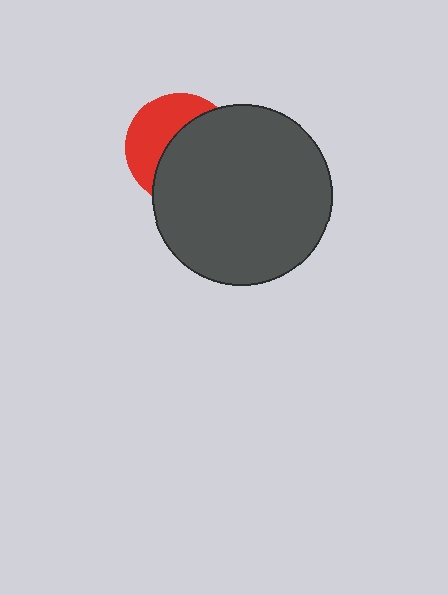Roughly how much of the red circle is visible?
A small part of it is visible (roughly 42%).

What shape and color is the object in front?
The object in front is a dark gray circle.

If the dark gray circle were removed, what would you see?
You would see the complete red circle.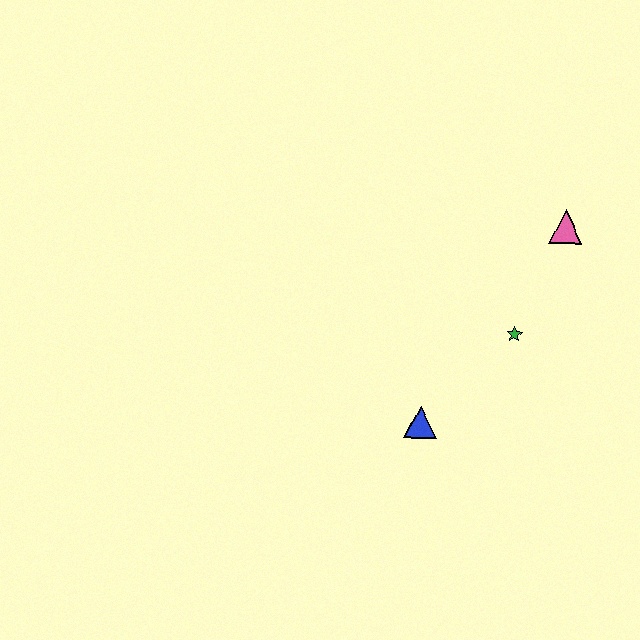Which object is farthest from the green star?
The blue triangle is farthest from the green star.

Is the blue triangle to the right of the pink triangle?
No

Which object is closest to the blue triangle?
The green star is closest to the blue triangle.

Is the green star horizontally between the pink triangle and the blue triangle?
Yes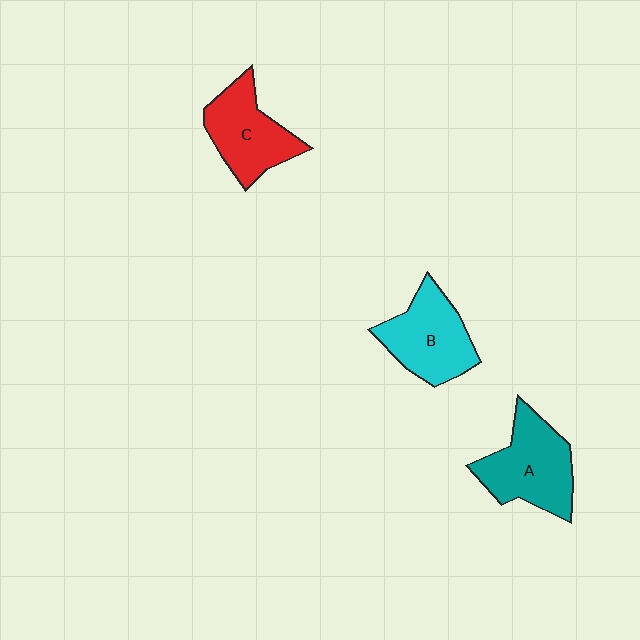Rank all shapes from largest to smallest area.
From largest to smallest: A (teal), B (cyan), C (red).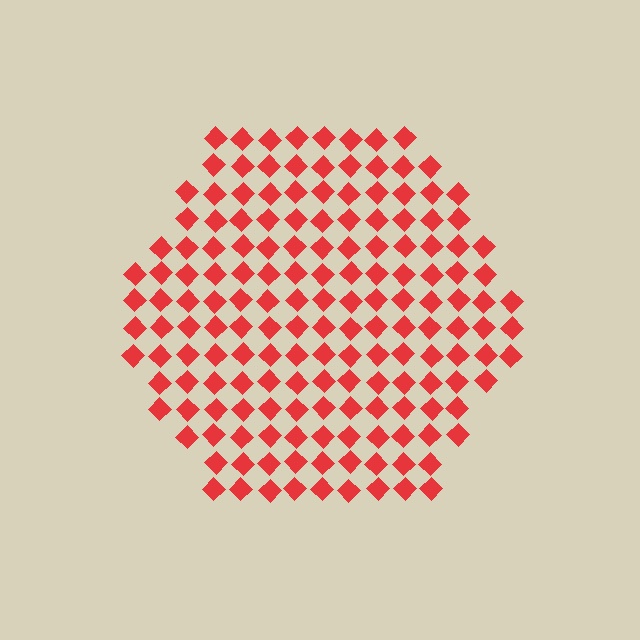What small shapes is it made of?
It is made of small diamonds.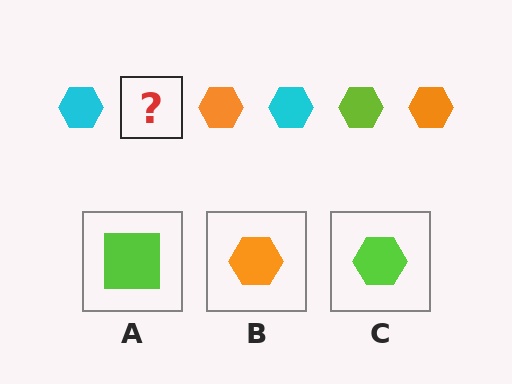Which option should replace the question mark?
Option C.